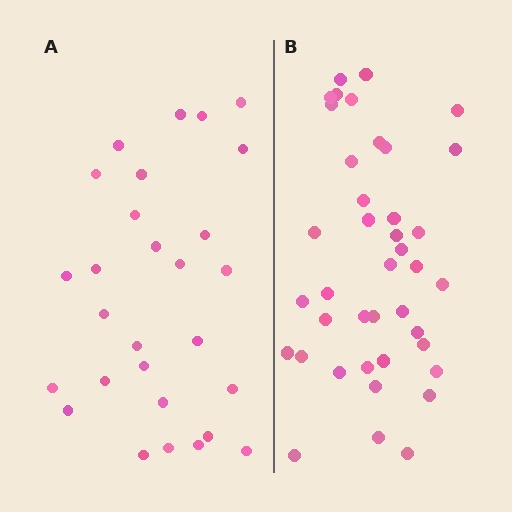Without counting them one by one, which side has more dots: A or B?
Region B (the right region) has more dots.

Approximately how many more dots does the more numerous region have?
Region B has roughly 12 or so more dots than region A.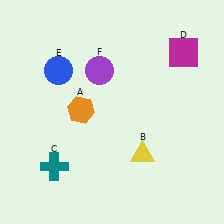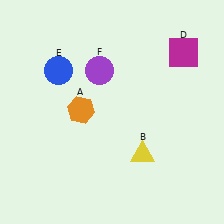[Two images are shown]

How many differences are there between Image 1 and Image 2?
There is 1 difference between the two images.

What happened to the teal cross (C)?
The teal cross (C) was removed in Image 2. It was in the bottom-left area of Image 1.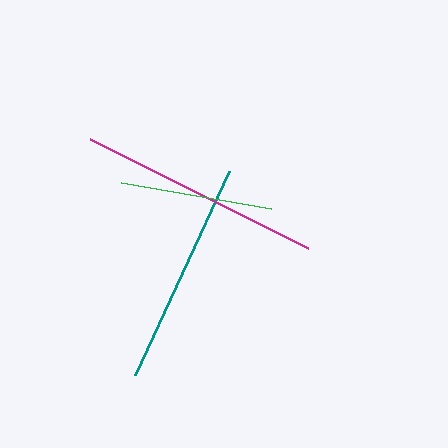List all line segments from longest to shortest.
From longest to shortest: magenta, teal, green.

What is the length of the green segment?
The green segment is approximately 152 pixels long.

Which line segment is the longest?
The magenta line is the longest at approximately 244 pixels.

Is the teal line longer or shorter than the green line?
The teal line is longer than the green line.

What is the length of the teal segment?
The teal segment is approximately 225 pixels long.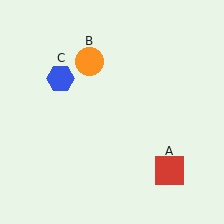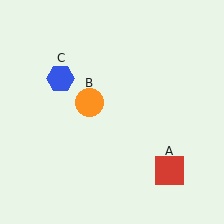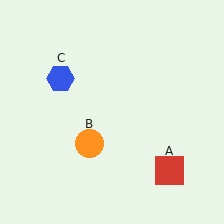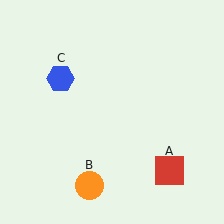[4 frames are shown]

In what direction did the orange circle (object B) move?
The orange circle (object B) moved down.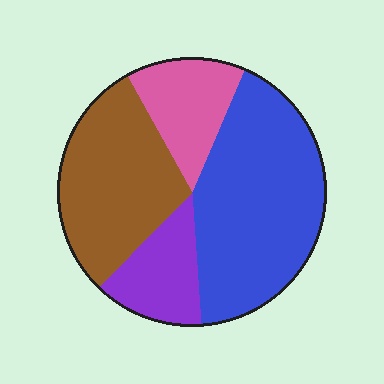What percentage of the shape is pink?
Pink covers about 15% of the shape.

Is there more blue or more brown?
Blue.